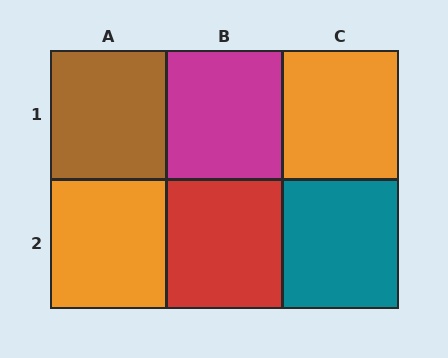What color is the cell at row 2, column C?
Teal.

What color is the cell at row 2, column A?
Orange.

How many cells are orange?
2 cells are orange.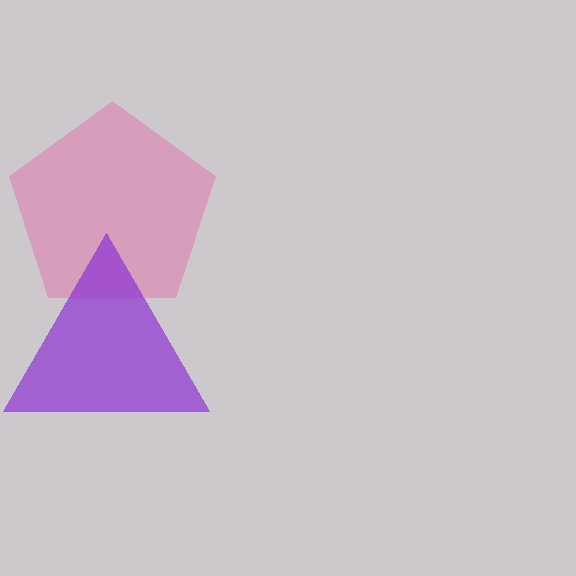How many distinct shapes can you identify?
There are 2 distinct shapes: a pink pentagon, a purple triangle.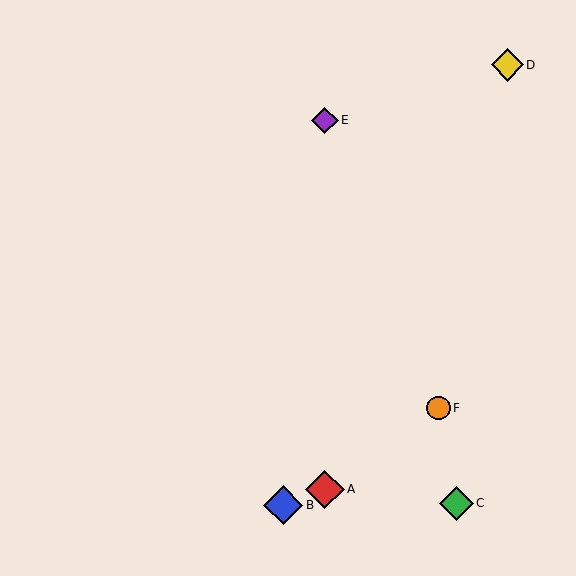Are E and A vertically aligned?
Yes, both are at x≈325.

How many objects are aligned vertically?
2 objects (A, E) are aligned vertically.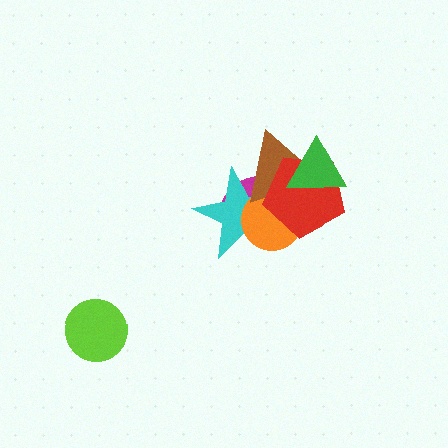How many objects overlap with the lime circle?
0 objects overlap with the lime circle.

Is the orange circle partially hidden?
Yes, it is partially covered by another shape.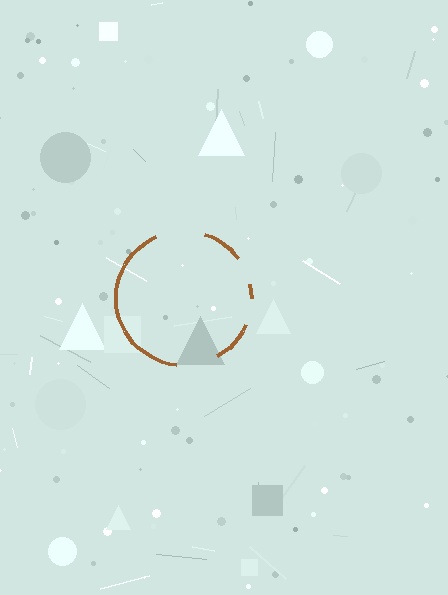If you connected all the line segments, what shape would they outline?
They would outline a circle.